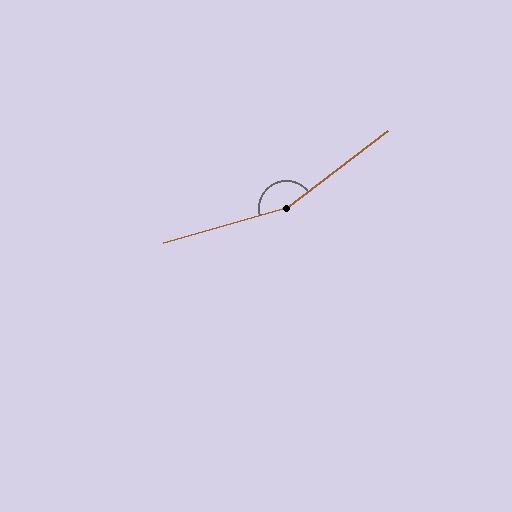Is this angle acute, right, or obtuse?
It is obtuse.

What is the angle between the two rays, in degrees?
Approximately 159 degrees.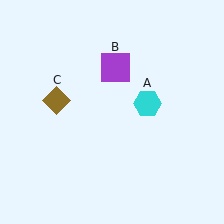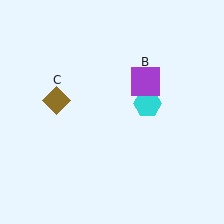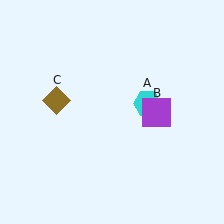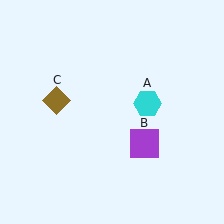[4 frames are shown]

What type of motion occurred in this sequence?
The purple square (object B) rotated clockwise around the center of the scene.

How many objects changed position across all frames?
1 object changed position: purple square (object B).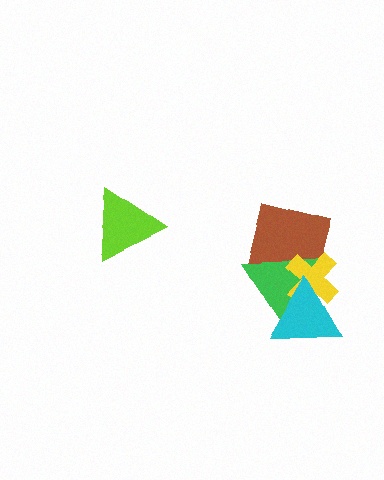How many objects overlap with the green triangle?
3 objects overlap with the green triangle.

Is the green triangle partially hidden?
Yes, it is partially covered by another shape.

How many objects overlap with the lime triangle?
0 objects overlap with the lime triangle.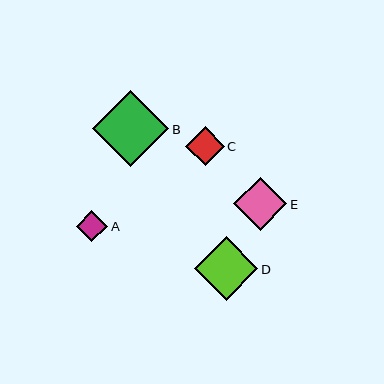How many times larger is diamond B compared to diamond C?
Diamond B is approximately 2.0 times the size of diamond C.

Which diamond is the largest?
Diamond B is the largest with a size of approximately 76 pixels.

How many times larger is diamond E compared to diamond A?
Diamond E is approximately 1.7 times the size of diamond A.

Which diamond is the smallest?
Diamond A is the smallest with a size of approximately 31 pixels.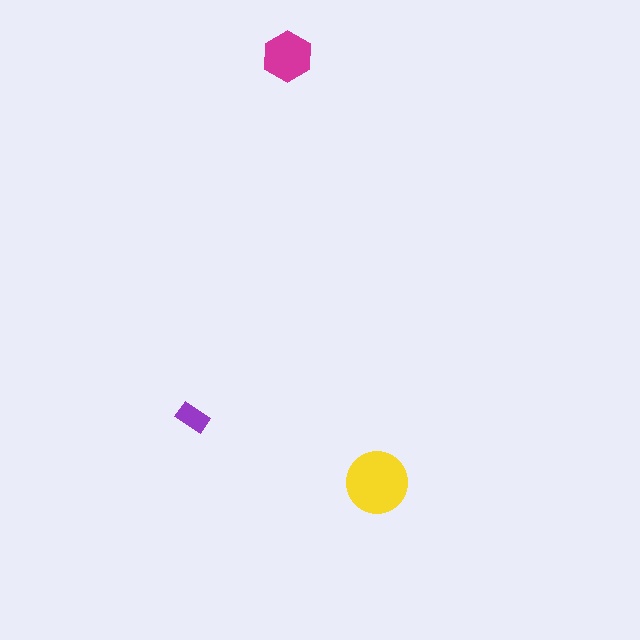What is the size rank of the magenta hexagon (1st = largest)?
2nd.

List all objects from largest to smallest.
The yellow circle, the magenta hexagon, the purple rectangle.